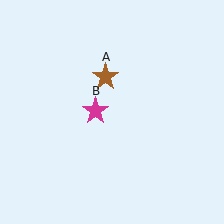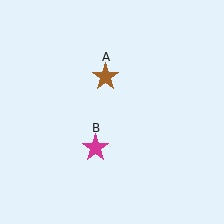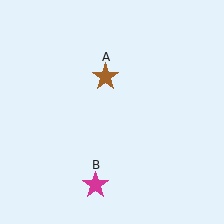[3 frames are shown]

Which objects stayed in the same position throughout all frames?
Brown star (object A) remained stationary.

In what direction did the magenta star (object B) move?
The magenta star (object B) moved down.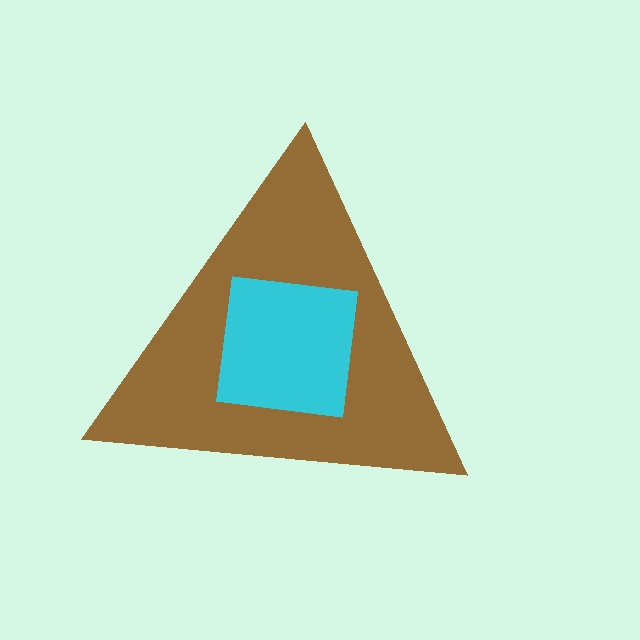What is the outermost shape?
The brown triangle.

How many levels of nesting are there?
2.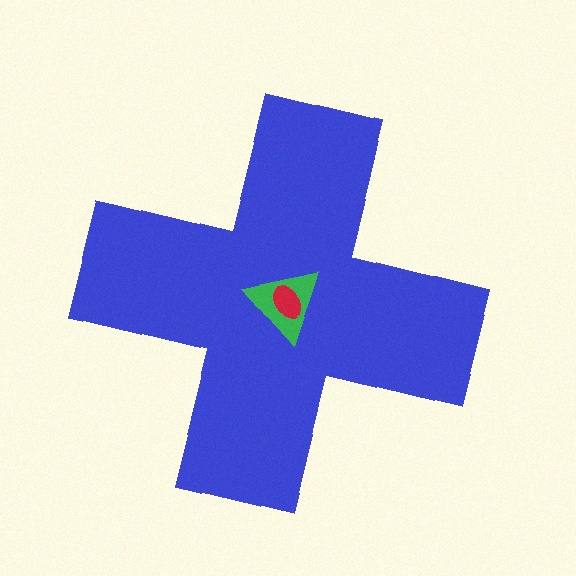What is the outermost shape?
The blue cross.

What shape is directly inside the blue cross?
The green triangle.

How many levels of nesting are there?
3.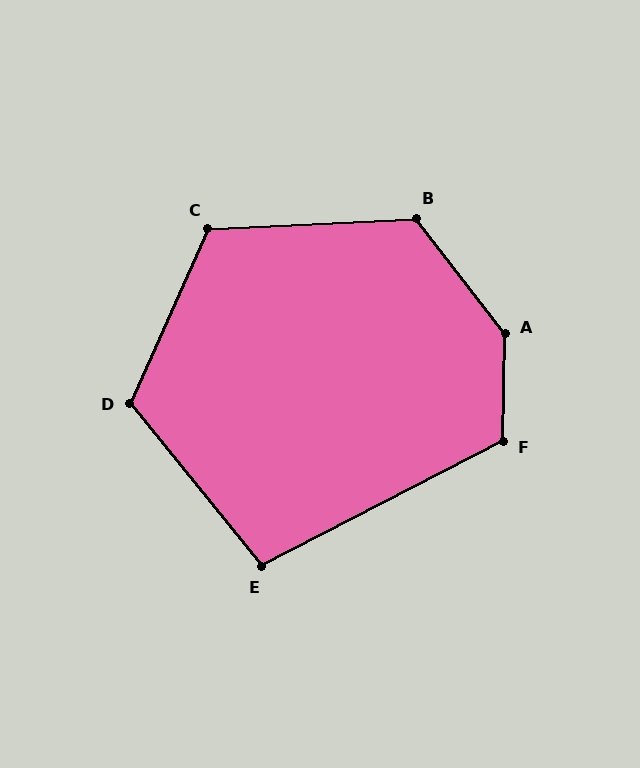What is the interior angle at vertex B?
Approximately 125 degrees (obtuse).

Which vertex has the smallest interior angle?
E, at approximately 102 degrees.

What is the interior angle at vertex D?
Approximately 117 degrees (obtuse).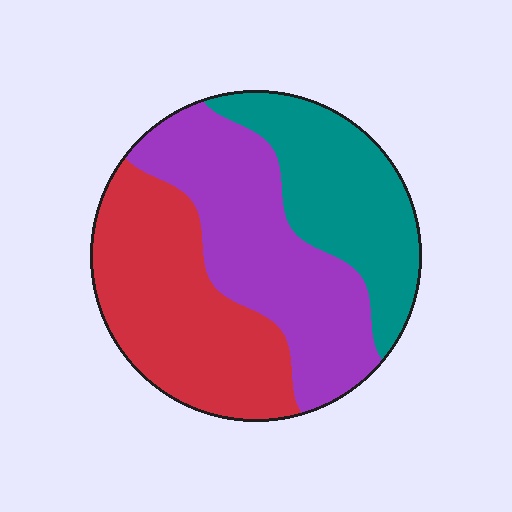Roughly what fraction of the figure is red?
Red covers around 35% of the figure.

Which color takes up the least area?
Teal, at roughly 30%.